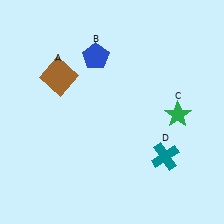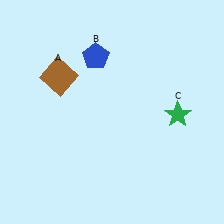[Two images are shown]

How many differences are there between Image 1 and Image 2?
There is 1 difference between the two images.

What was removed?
The teal cross (D) was removed in Image 2.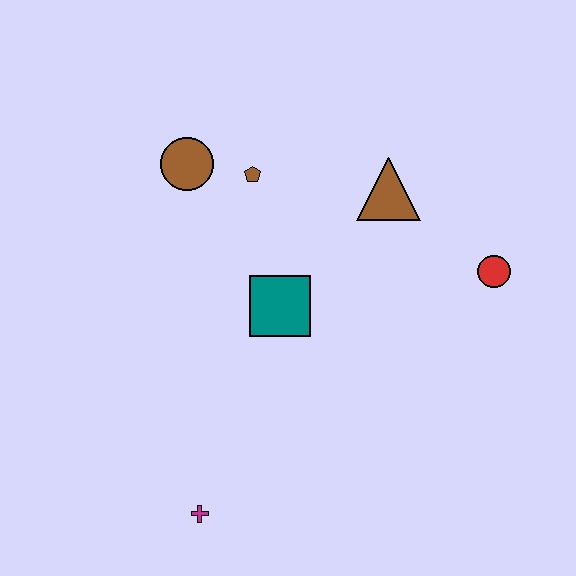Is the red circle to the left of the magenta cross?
No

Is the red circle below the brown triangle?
Yes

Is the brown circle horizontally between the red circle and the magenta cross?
No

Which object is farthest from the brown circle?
The magenta cross is farthest from the brown circle.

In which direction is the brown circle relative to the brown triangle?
The brown circle is to the left of the brown triangle.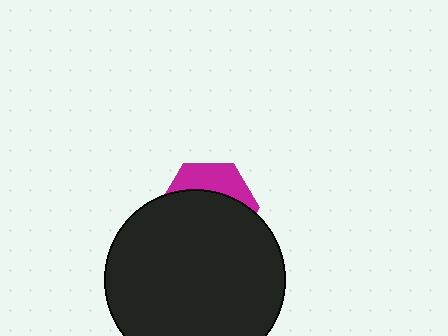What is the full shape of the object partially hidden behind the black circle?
The partially hidden object is a magenta hexagon.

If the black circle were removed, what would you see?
You would see the complete magenta hexagon.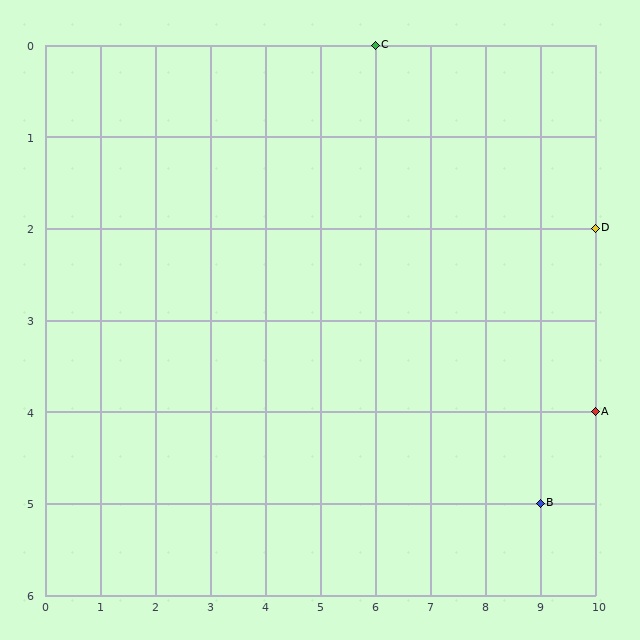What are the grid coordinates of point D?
Point D is at grid coordinates (10, 2).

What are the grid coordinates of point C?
Point C is at grid coordinates (6, 0).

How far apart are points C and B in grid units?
Points C and B are 3 columns and 5 rows apart (about 5.8 grid units diagonally).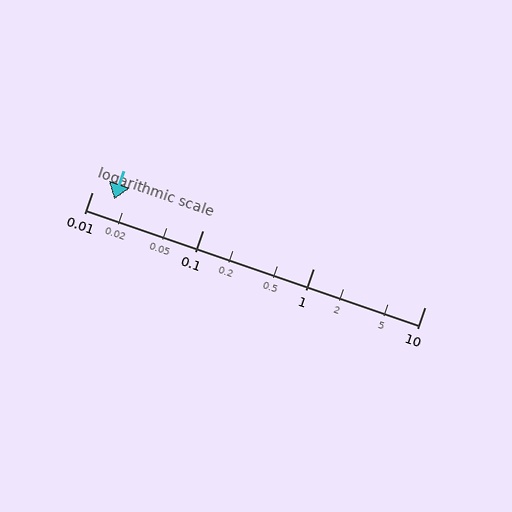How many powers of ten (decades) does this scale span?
The scale spans 3 decades, from 0.01 to 10.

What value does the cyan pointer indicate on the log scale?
The pointer indicates approximately 0.016.